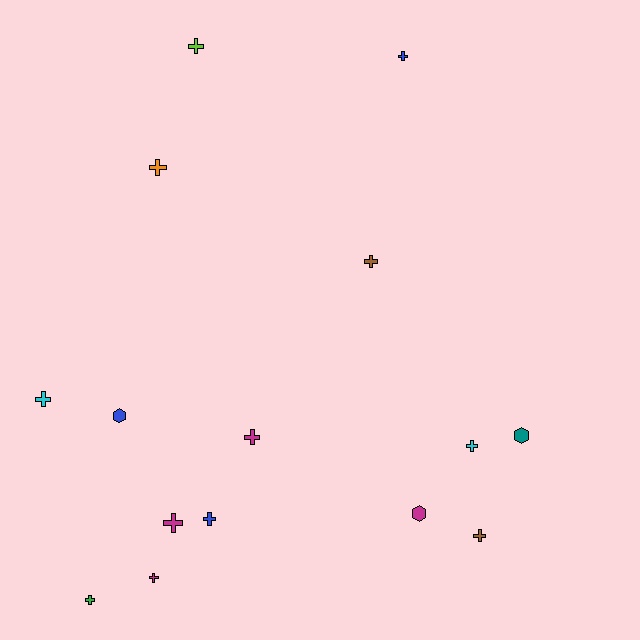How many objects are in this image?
There are 15 objects.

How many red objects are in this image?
There are no red objects.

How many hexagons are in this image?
There are 3 hexagons.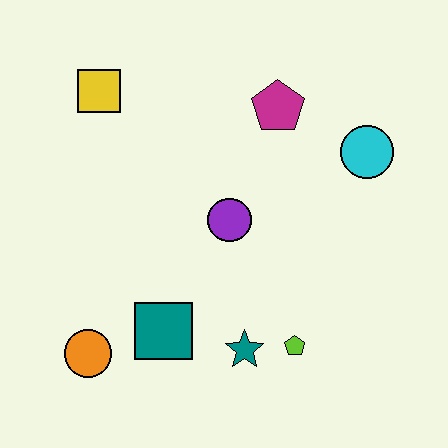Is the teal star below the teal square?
Yes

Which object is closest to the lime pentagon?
The teal star is closest to the lime pentagon.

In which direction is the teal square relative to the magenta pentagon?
The teal square is below the magenta pentagon.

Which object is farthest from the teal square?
The cyan circle is farthest from the teal square.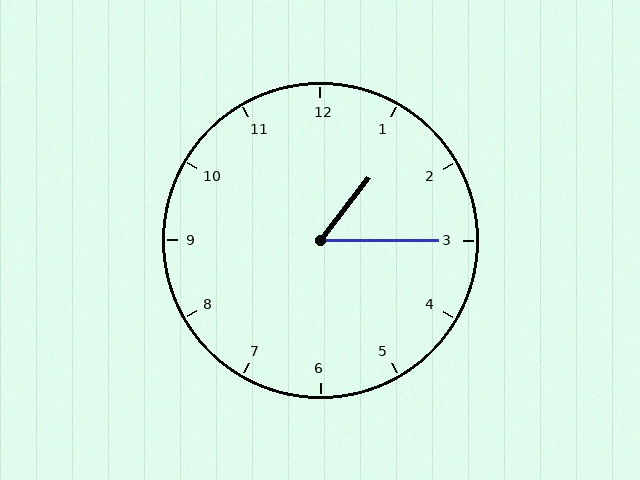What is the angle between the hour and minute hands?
Approximately 52 degrees.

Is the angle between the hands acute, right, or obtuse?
It is acute.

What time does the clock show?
1:15.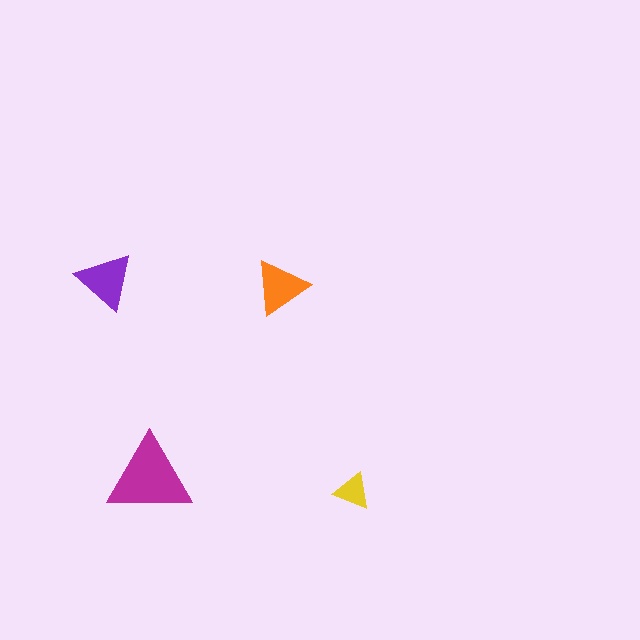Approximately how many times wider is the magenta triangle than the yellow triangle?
About 2.5 times wider.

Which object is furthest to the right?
The yellow triangle is rightmost.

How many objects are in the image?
There are 4 objects in the image.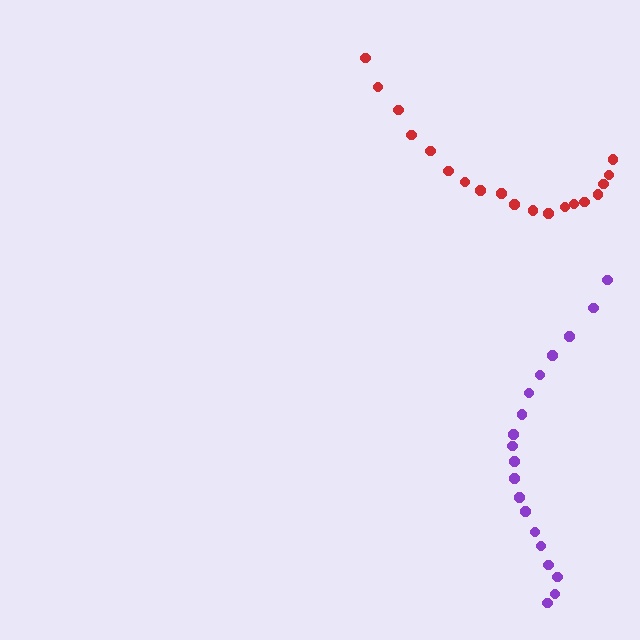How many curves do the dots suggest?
There are 2 distinct paths.